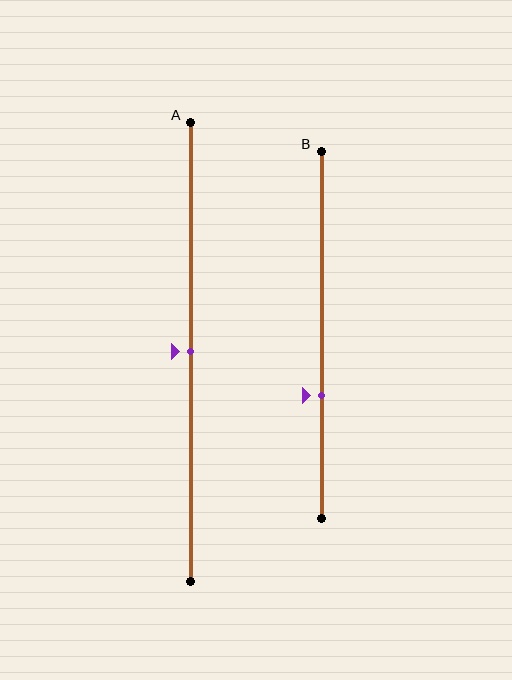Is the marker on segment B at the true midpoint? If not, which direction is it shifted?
No, the marker on segment B is shifted downward by about 16% of the segment length.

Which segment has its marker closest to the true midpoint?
Segment A has its marker closest to the true midpoint.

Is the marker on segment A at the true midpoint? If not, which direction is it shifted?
Yes, the marker on segment A is at the true midpoint.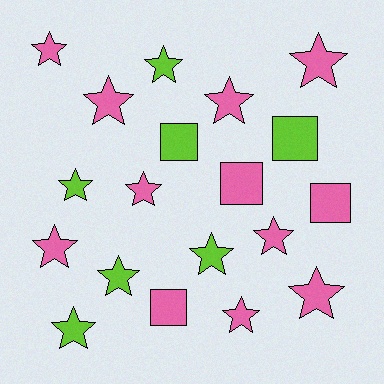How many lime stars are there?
There are 5 lime stars.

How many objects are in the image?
There are 19 objects.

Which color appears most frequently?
Pink, with 12 objects.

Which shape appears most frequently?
Star, with 14 objects.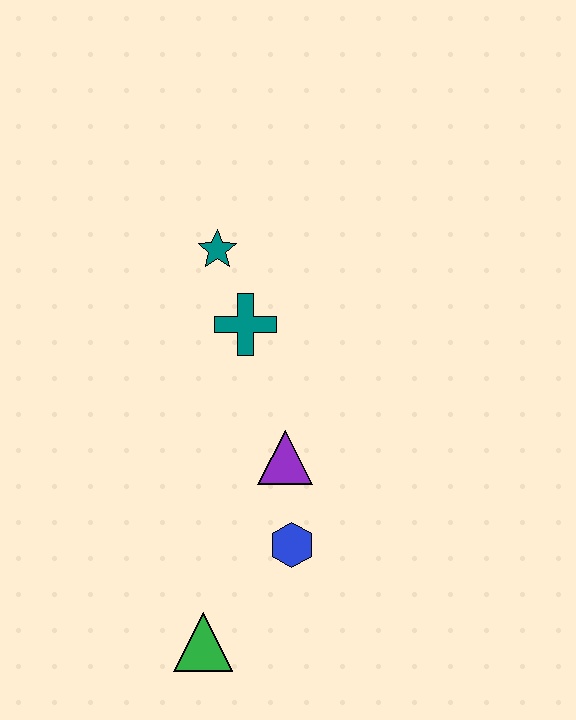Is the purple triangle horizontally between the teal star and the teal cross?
No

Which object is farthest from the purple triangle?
The teal star is farthest from the purple triangle.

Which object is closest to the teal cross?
The teal star is closest to the teal cross.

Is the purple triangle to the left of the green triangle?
No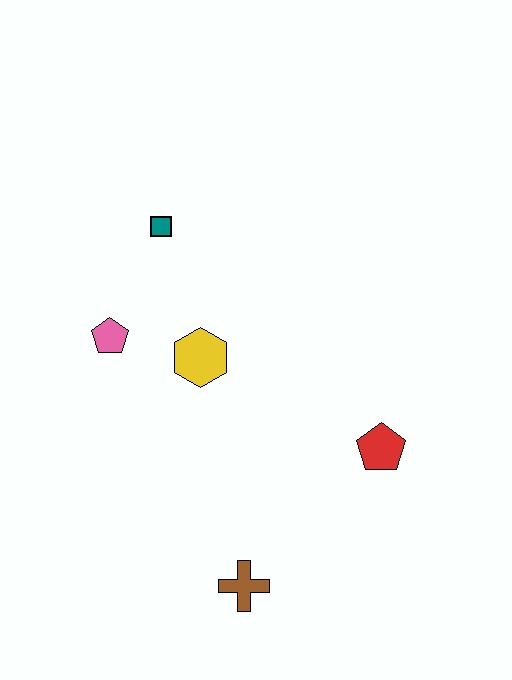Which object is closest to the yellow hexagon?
The pink pentagon is closest to the yellow hexagon.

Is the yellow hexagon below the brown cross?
No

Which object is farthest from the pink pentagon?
The red pentagon is farthest from the pink pentagon.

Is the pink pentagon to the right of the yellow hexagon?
No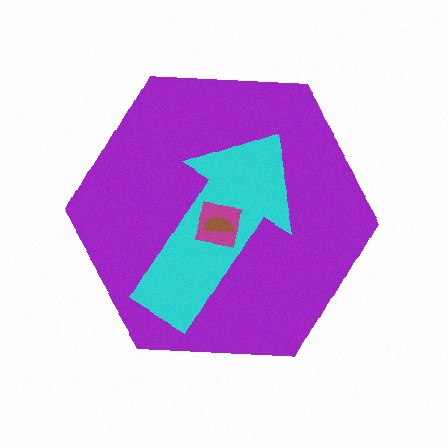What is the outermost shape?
The purple hexagon.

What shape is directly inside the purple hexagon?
The cyan arrow.